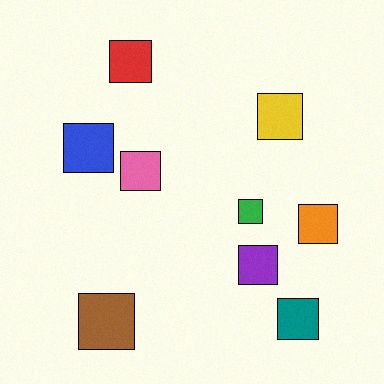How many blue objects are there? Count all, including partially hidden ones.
There is 1 blue object.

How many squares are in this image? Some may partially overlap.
There are 9 squares.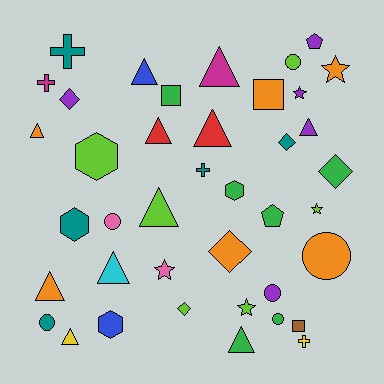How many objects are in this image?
There are 40 objects.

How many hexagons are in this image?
There are 4 hexagons.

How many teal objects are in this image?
There are 5 teal objects.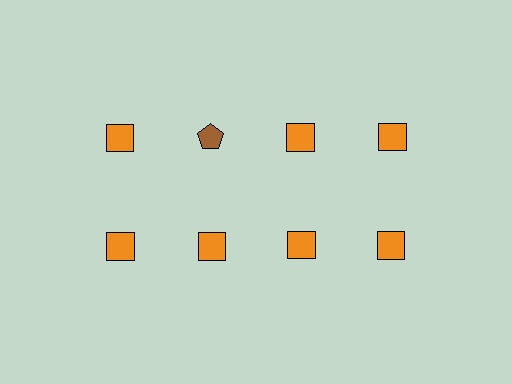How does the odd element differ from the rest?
It differs in both color (brown instead of orange) and shape (pentagon instead of square).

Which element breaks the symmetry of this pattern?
The brown pentagon in the top row, second from left column breaks the symmetry. All other shapes are orange squares.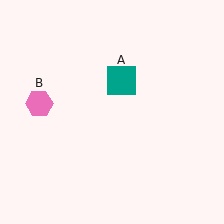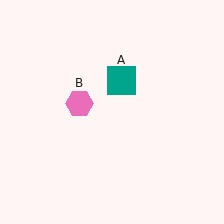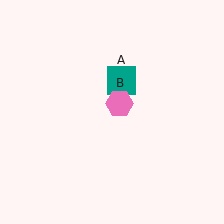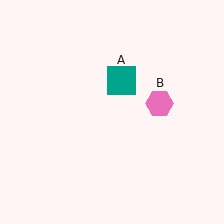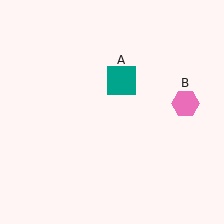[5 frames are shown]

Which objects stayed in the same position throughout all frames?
Teal square (object A) remained stationary.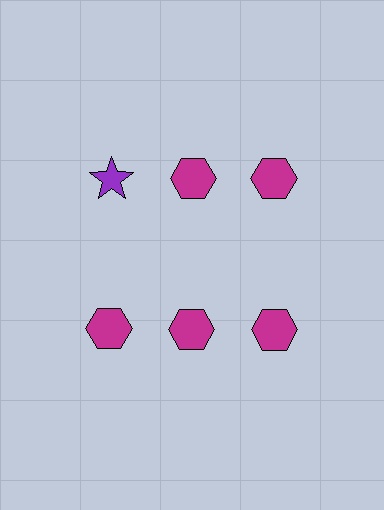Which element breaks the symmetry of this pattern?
The purple star in the top row, leftmost column breaks the symmetry. All other shapes are magenta hexagons.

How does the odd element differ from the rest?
It differs in both color (purple instead of magenta) and shape (star instead of hexagon).